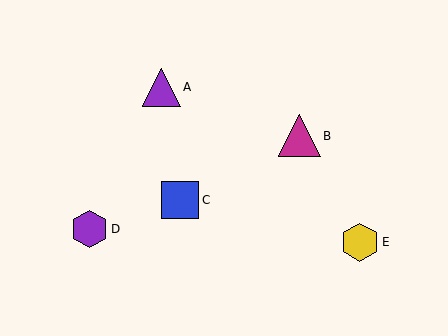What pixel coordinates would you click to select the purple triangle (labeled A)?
Click at (161, 87) to select the purple triangle A.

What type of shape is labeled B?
Shape B is a magenta triangle.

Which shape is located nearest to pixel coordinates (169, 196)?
The blue square (labeled C) at (180, 200) is nearest to that location.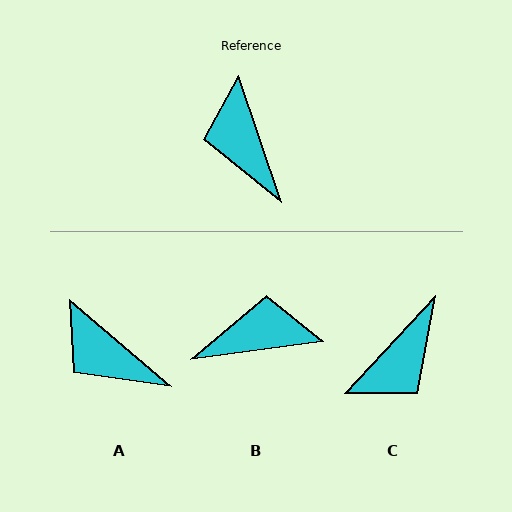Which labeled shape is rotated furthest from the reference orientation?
C, about 119 degrees away.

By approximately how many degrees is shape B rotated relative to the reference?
Approximately 101 degrees clockwise.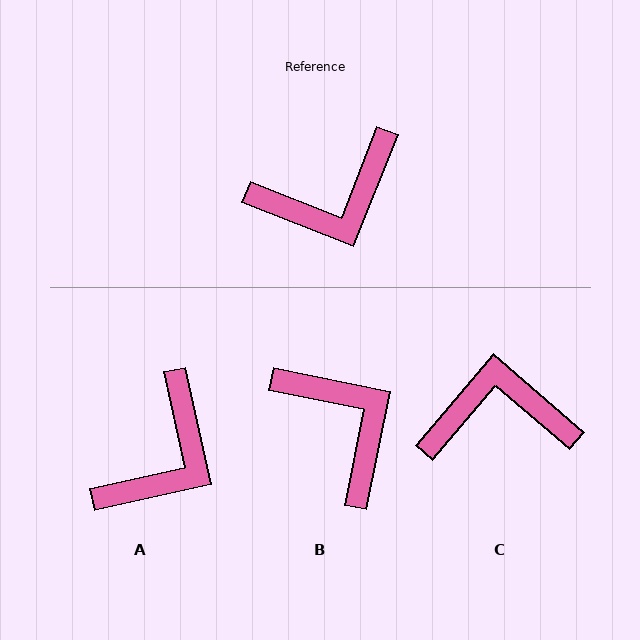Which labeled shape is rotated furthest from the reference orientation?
C, about 161 degrees away.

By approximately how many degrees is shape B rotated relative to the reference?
Approximately 100 degrees counter-clockwise.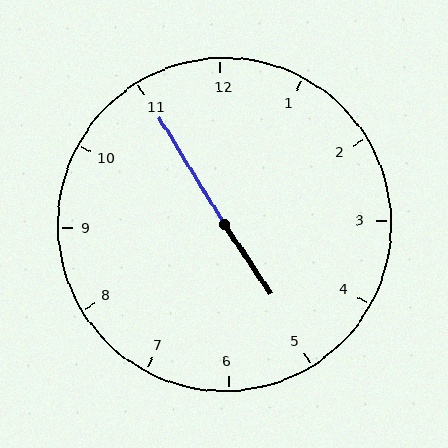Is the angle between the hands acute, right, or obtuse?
It is obtuse.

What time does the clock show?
4:55.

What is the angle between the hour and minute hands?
Approximately 178 degrees.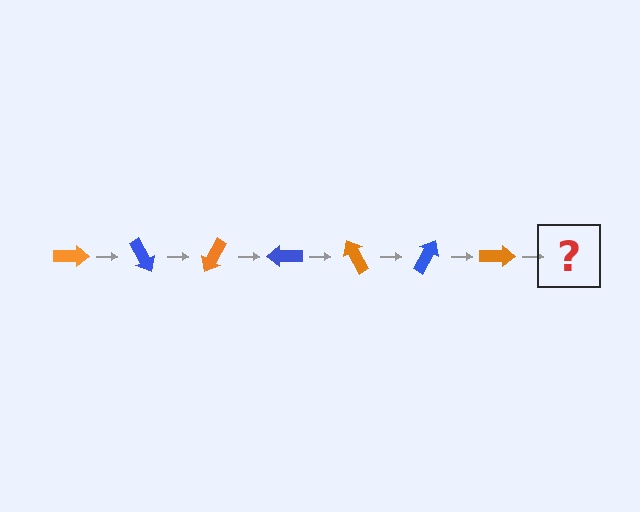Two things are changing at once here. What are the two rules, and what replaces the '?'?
The two rules are that it rotates 60 degrees each step and the color cycles through orange and blue. The '?' should be a blue arrow, rotated 420 degrees from the start.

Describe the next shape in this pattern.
It should be a blue arrow, rotated 420 degrees from the start.